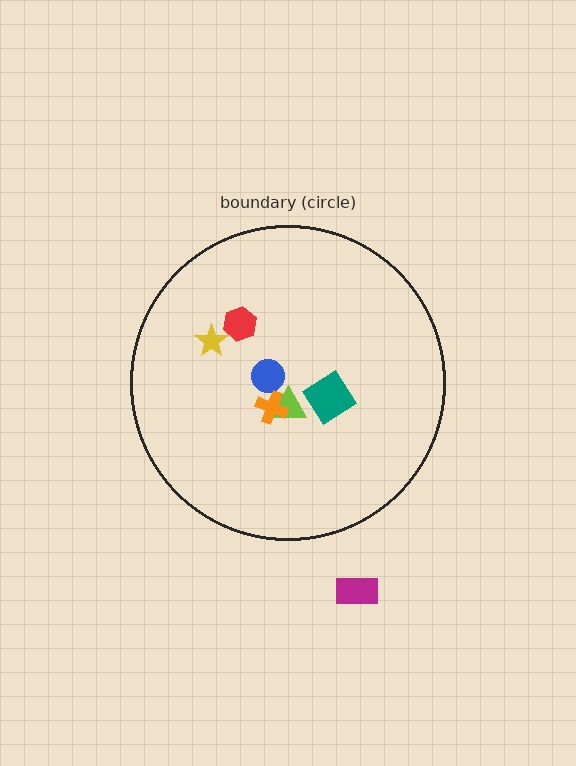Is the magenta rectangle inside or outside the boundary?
Outside.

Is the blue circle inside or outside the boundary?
Inside.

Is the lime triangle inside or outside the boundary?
Inside.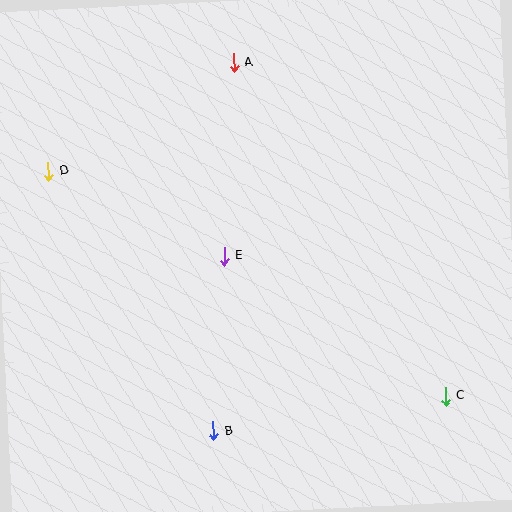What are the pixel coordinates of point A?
Point A is at (234, 63).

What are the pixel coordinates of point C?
Point C is at (445, 396).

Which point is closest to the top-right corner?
Point A is closest to the top-right corner.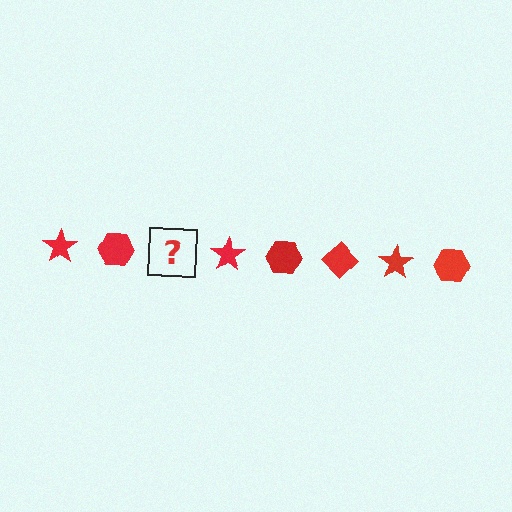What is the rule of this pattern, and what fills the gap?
The rule is that the pattern cycles through star, hexagon, diamond shapes in red. The gap should be filled with a red diamond.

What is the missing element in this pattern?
The missing element is a red diamond.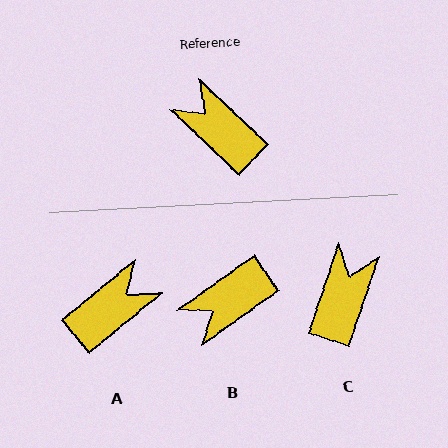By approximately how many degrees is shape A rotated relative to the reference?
Approximately 96 degrees clockwise.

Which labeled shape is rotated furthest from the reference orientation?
A, about 96 degrees away.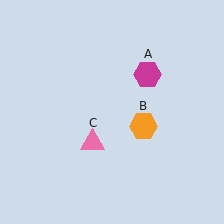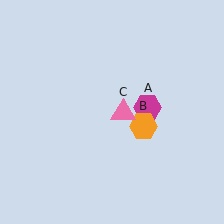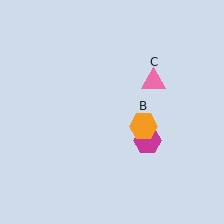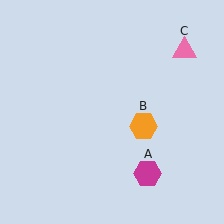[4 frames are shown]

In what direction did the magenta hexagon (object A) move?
The magenta hexagon (object A) moved down.